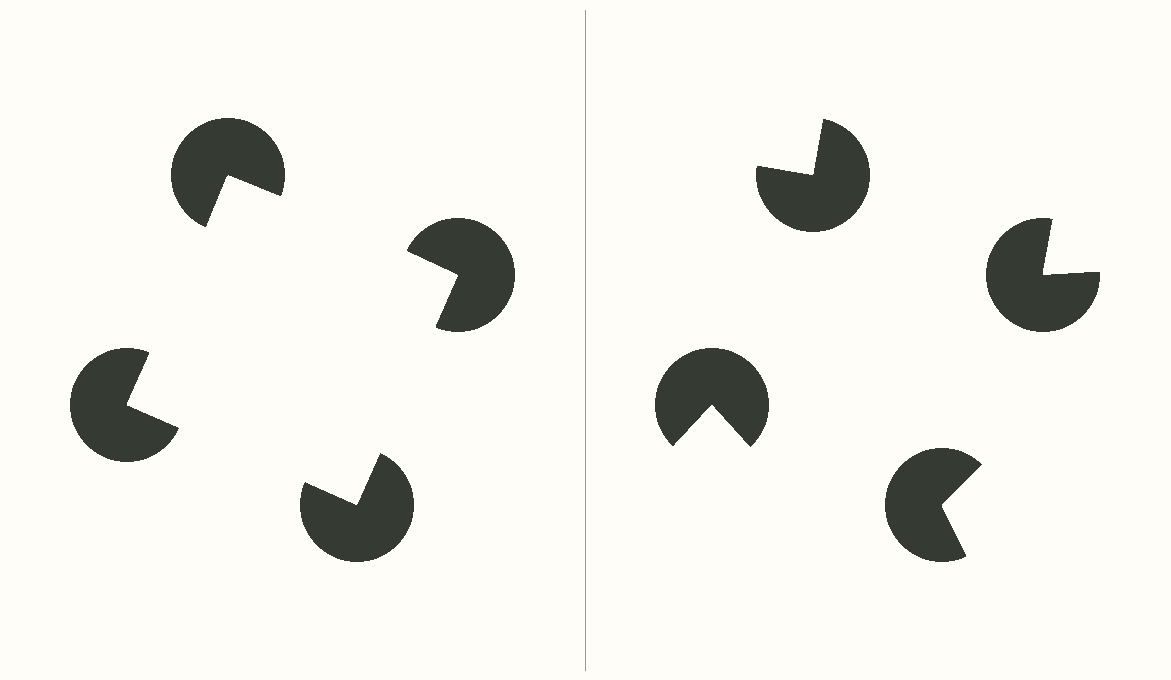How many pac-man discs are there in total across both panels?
8 — 4 on each side.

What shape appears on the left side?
An illusory square.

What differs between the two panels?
The pac-man discs are positioned identically on both sides; only the wedge orientations differ. On the left they align to a square; on the right they are misaligned.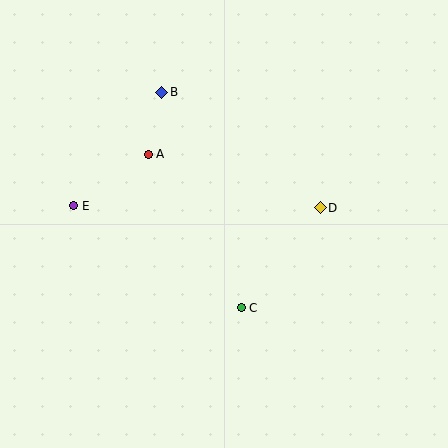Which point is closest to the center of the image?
Point C at (241, 308) is closest to the center.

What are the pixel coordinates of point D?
Point D is at (320, 208).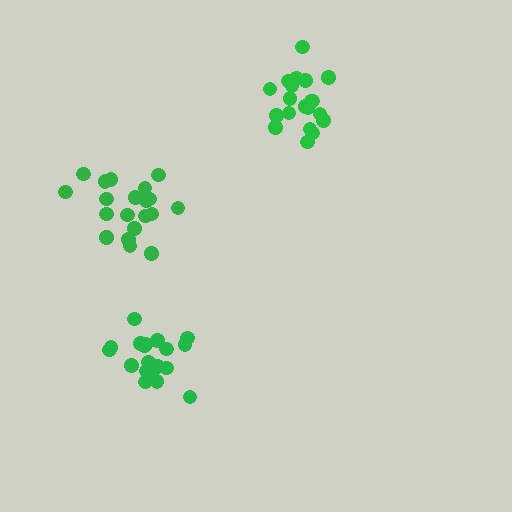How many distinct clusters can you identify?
There are 3 distinct clusters.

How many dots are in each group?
Group 1: 19 dots, Group 2: 20 dots, Group 3: 20 dots (59 total).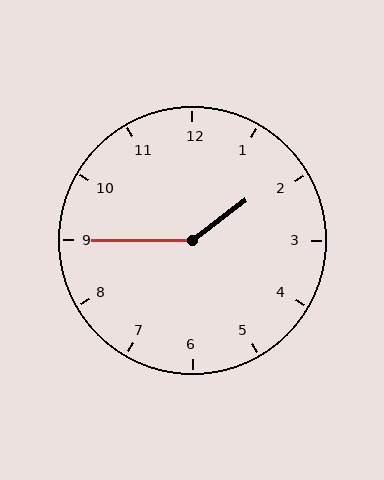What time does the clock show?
1:45.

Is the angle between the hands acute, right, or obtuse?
It is obtuse.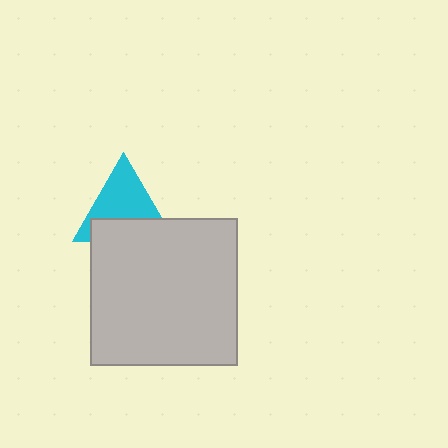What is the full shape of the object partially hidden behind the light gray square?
The partially hidden object is a cyan triangle.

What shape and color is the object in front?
The object in front is a light gray square.